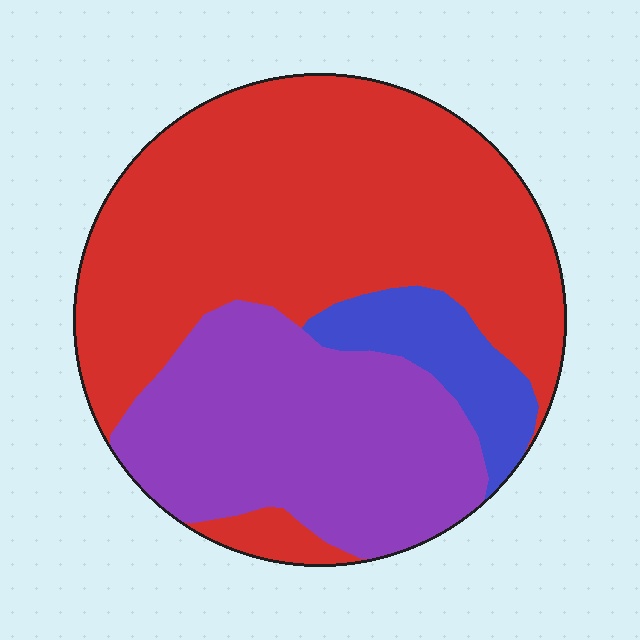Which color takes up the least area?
Blue, at roughly 10%.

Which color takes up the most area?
Red, at roughly 55%.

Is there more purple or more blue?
Purple.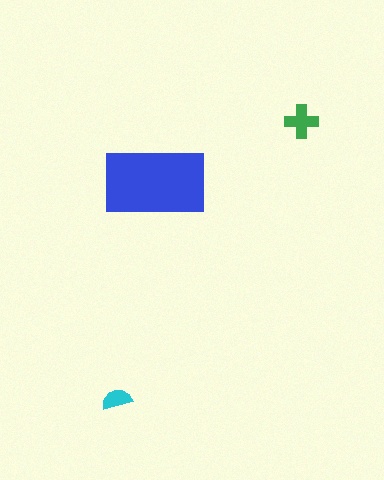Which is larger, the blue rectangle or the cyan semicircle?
The blue rectangle.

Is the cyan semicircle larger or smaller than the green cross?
Smaller.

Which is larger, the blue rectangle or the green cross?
The blue rectangle.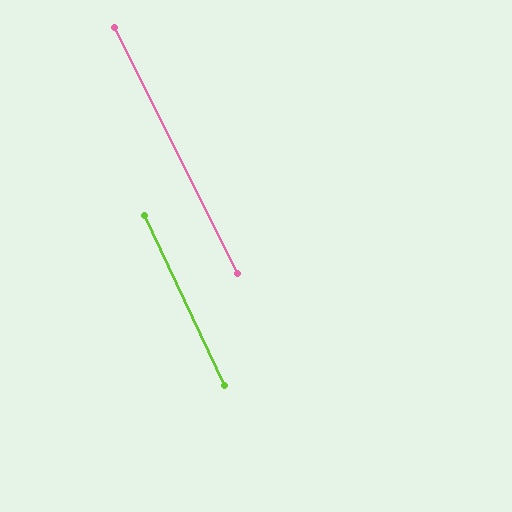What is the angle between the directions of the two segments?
Approximately 1 degree.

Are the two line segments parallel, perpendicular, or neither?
Parallel — their directions differ by only 1.1°.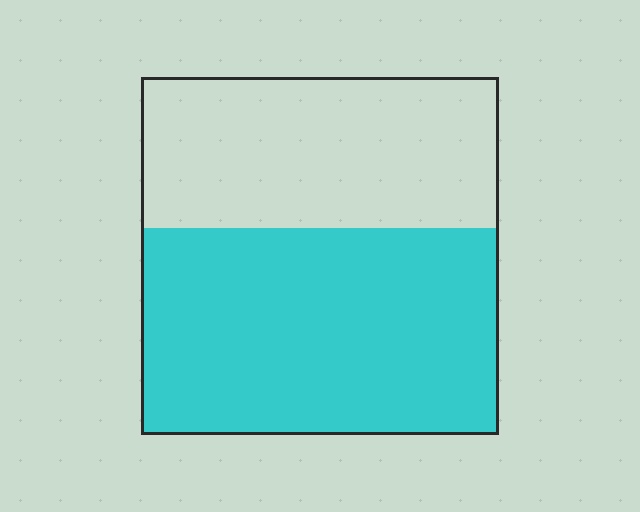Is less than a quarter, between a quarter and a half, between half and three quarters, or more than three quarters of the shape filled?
Between half and three quarters.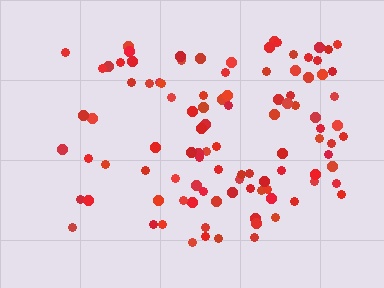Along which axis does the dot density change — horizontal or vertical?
Horizontal.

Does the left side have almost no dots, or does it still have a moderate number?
Still a moderate number, just noticeably fewer than the right.